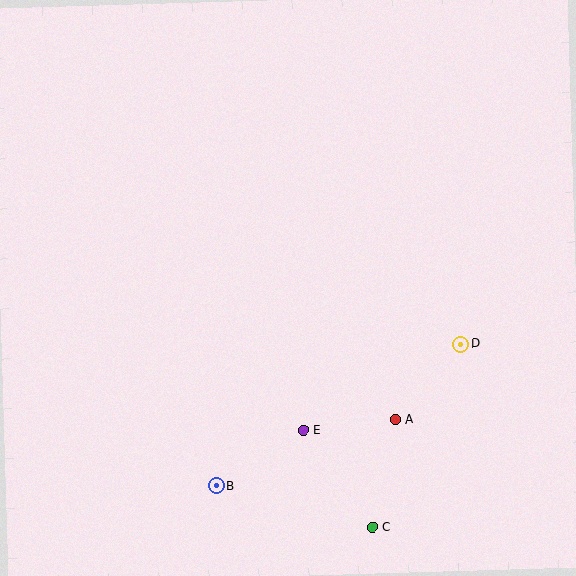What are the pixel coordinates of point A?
Point A is at (395, 420).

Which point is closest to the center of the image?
Point E at (303, 430) is closest to the center.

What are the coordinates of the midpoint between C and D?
The midpoint between C and D is at (417, 436).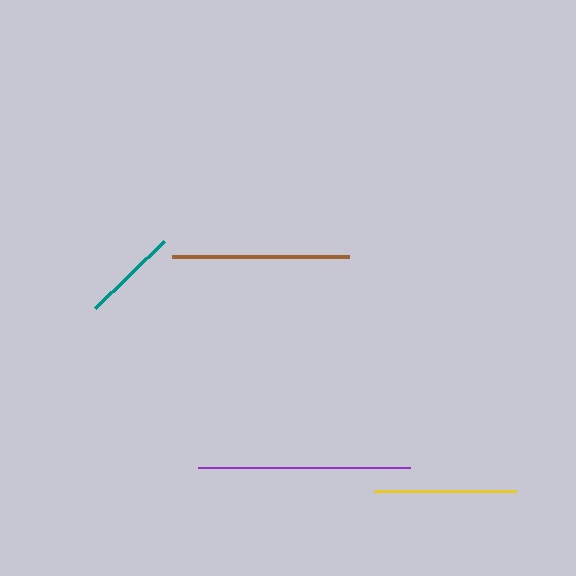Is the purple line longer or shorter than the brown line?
The purple line is longer than the brown line.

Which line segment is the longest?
The purple line is the longest at approximately 213 pixels.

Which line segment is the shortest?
The teal line is the shortest at approximately 96 pixels.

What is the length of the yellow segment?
The yellow segment is approximately 142 pixels long.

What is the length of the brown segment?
The brown segment is approximately 176 pixels long.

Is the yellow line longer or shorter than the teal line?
The yellow line is longer than the teal line.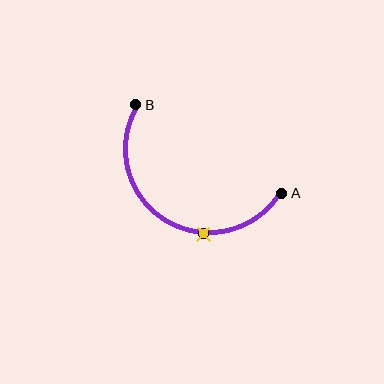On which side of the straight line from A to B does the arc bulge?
The arc bulges below the straight line connecting A and B.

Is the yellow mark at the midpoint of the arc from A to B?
No. The yellow mark lies on the arc but is closer to endpoint A. The arc midpoint would be at the point on the curve equidistant along the arc from both A and B.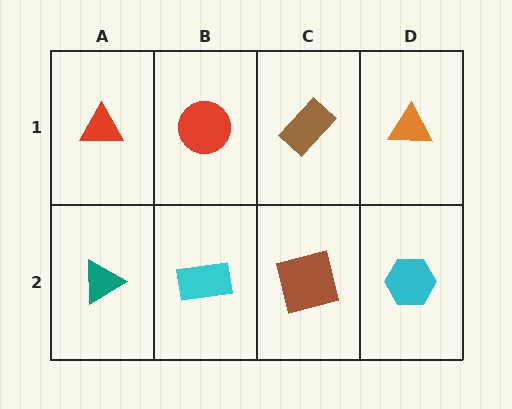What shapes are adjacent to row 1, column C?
A brown square (row 2, column C), a red circle (row 1, column B), an orange triangle (row 1, column D).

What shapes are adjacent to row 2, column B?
A red circle (row 1, column B), a teal triangle (row 2, column A), a brown square (row 2, column C).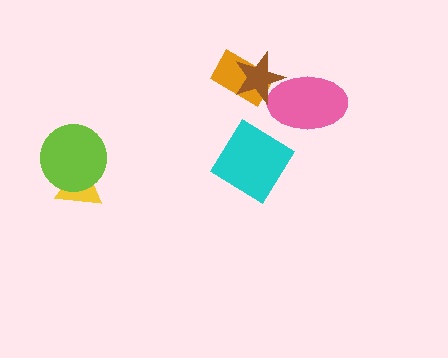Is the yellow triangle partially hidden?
Yes, it is partially covered by another shape.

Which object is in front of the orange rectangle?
The brown star is in front of the orange rectangle.